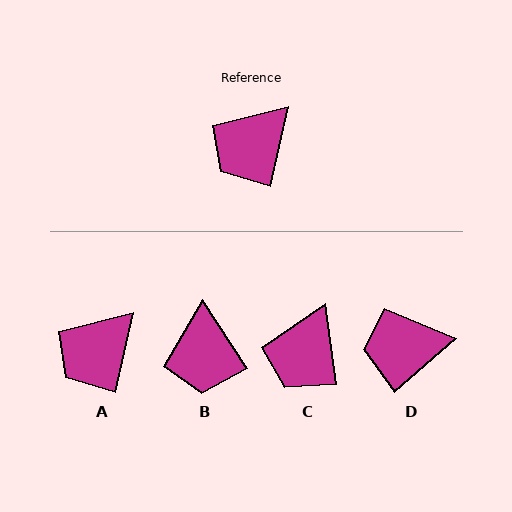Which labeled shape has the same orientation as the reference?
A.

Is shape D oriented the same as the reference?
No, it is off by about 37 degrees.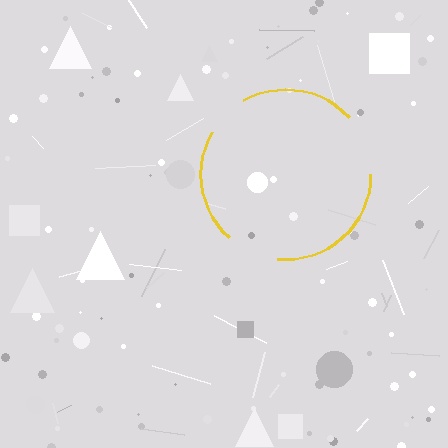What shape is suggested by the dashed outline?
The dashed outline suggests a circle.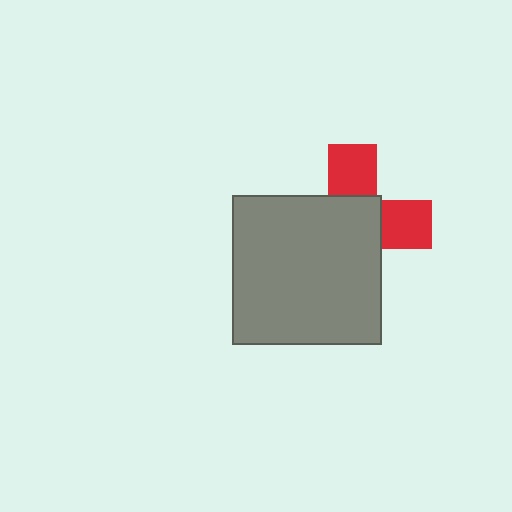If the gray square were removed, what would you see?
You would see the complete red cross.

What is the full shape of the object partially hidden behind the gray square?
The partially hidden object is a red cross.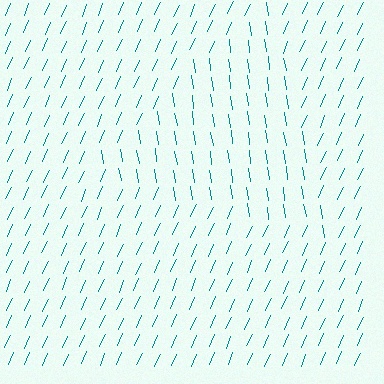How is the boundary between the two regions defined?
The boundary is defined purely by a change in line orientation (approximately 32 degrees difference). All lines are the same color and thickness.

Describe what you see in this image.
The image is filled with small teal line segments. A triangle region in the image has lines oriented differently from the surrounding lines, creating a visible texture boundary.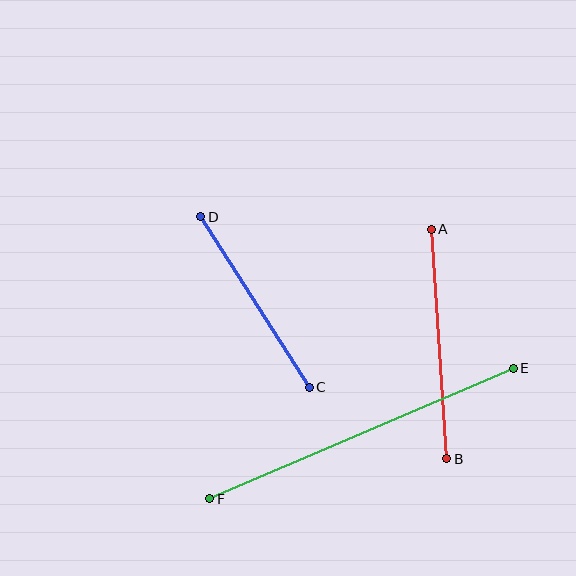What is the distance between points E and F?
The distance is approximately 330 pixels.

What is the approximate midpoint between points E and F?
The midpoint is at approximately (362, 433) pixels.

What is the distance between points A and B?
The distance is approximately 230 pixels.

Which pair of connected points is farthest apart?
Points E and F are farthest apart.